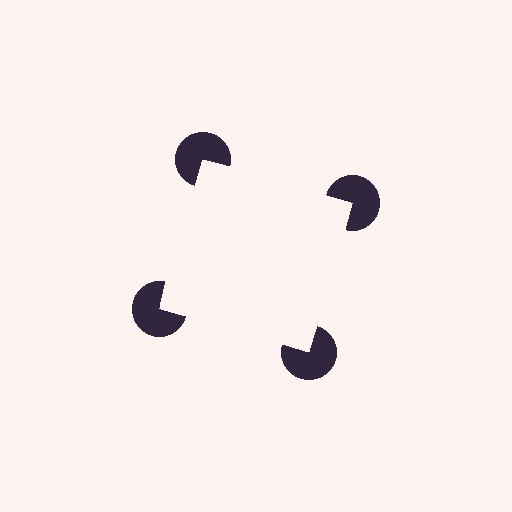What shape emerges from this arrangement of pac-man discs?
An illusory square — its edges are inferred from the aligned wedge cuts in the pac-man discs, not physically drawn.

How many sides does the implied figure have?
4 sides.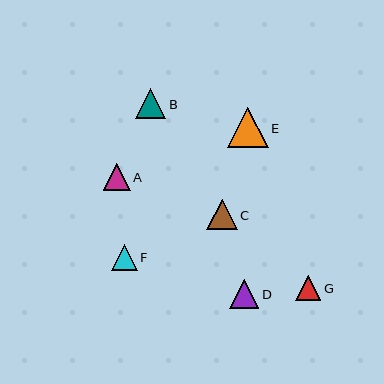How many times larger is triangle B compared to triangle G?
Triangle B is approximately 1.2 times the size of triangle G.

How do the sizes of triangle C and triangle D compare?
Triangle C and triangle D are approximately the same size.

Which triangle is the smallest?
Triangle G is the smallest with a size of approximately 26 pixels.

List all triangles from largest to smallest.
From largest to smallest: E, C, B, D, A, F, G.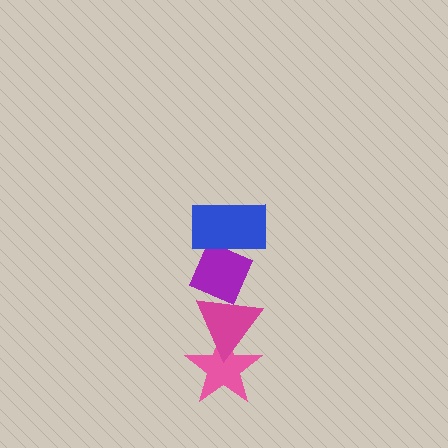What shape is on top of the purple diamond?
The blue rectangle is on top of the purple diamond.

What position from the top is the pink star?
The pink star is 4th from the top.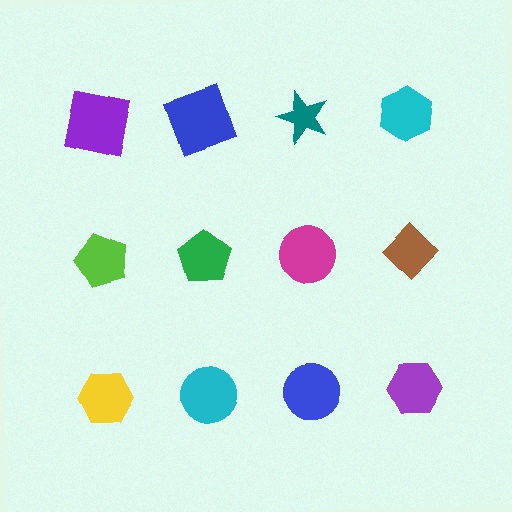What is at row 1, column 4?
A cyan hexagon.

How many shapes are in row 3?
4 shapes.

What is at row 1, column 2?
A blue square.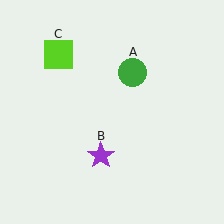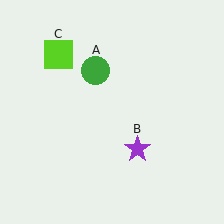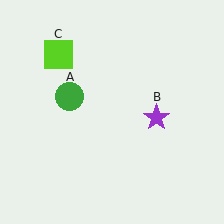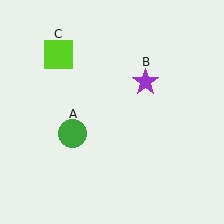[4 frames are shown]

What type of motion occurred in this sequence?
The green circle (object A), purple star (object B) rotated counterclockwise around the center of the scene.